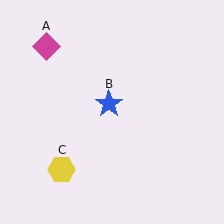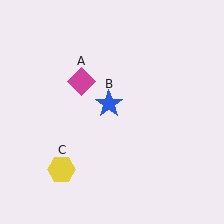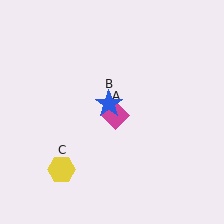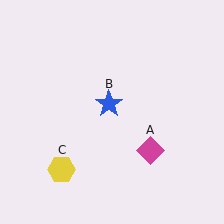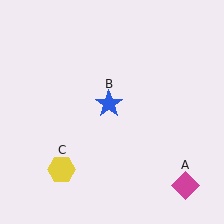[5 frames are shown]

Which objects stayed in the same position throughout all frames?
Blue star (object B) and yellow hexagon (object C) remained stationary.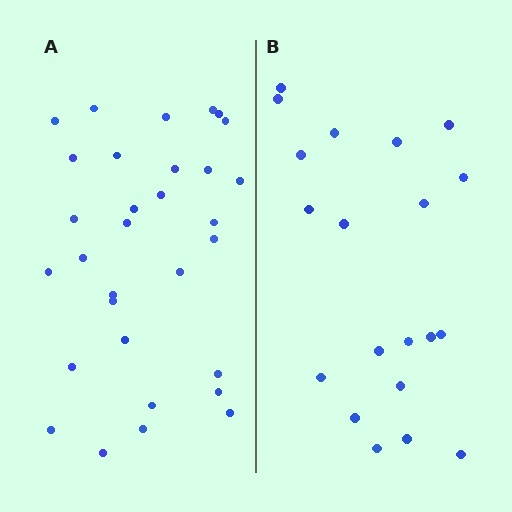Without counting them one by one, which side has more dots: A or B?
Region A (the left region) has more dots.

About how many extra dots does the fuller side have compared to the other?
Region A has roughly 12 or so more dots than region B.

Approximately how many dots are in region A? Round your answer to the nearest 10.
About 30 dots. (The exact count is 31, which rounds to 30.)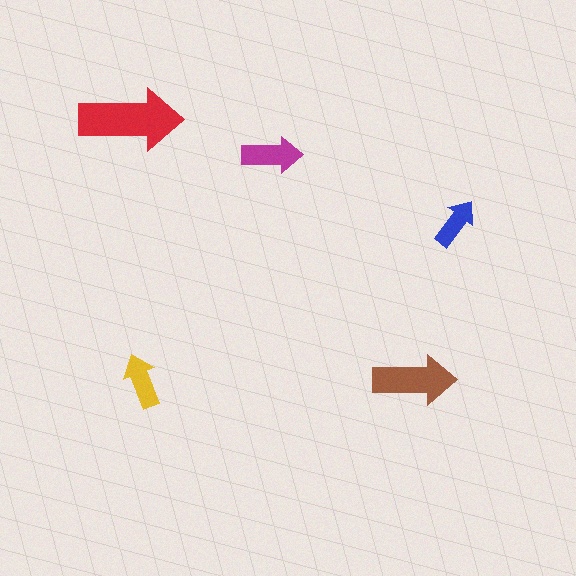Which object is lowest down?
The yellow arrow is bottommost.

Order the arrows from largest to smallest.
the red one, the brown one, the magenta one, the yellow one, the blue one.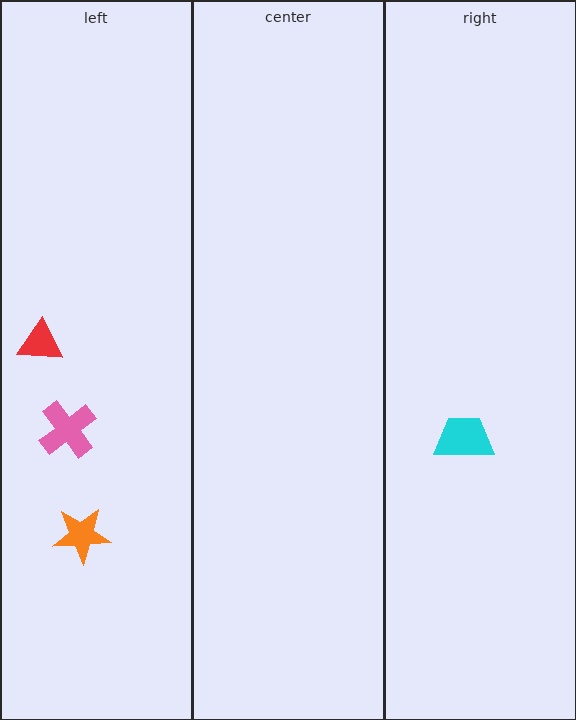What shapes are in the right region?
The cyan trapezoid.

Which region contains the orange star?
The left region.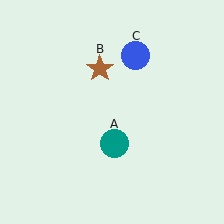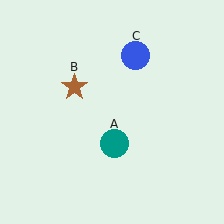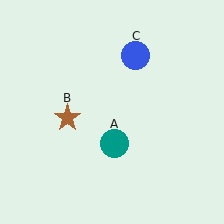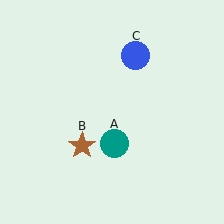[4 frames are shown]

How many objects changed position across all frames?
1 object changed position: brown star (object B).